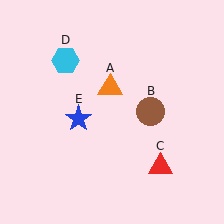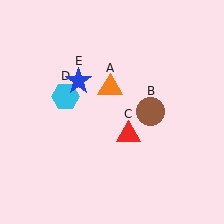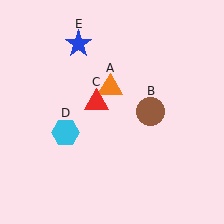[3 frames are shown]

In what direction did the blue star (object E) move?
The blue star (object E) moved up.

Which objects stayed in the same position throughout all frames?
Orange triangle (object A) and brown circle (object B) remained stationary.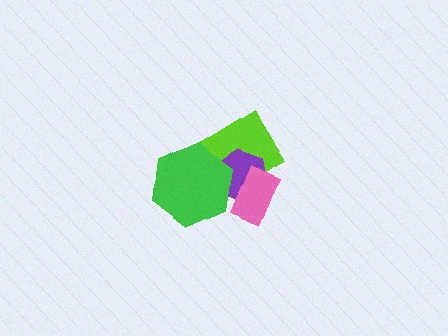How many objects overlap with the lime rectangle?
3 objects overlap with the lime rectangle.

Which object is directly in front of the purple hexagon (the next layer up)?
The pink rectangle is directly in front of the purple hexagon.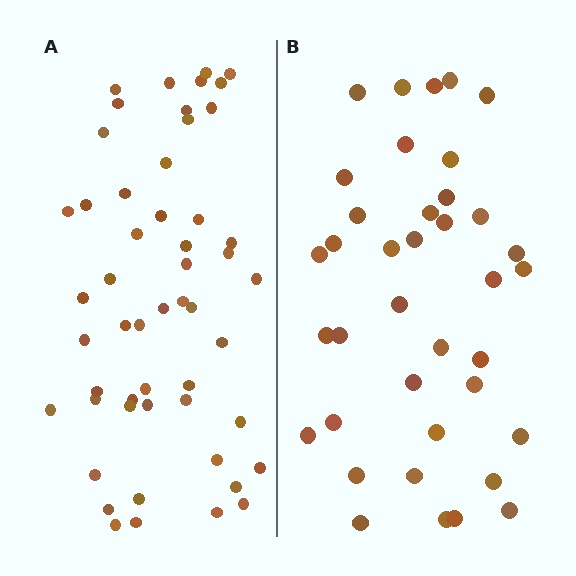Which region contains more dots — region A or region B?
Region A (the left region) has more dots.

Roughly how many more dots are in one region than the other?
Region A has approximately 15 more dots than region B.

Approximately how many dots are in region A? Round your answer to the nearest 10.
About 50 dots. (The exact count is 52, which rounds to 50.)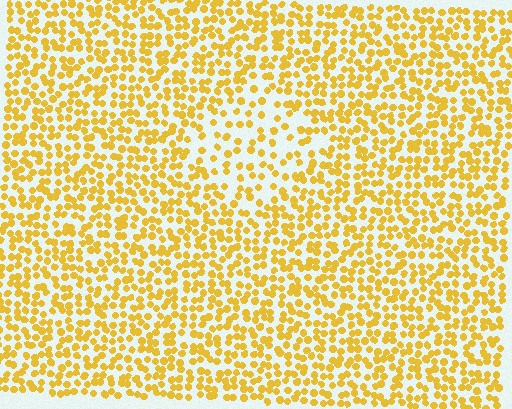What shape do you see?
I see a diamond.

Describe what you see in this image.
The image contains small yellow elements arranged at two different densities. A diamond-shaped region is visible where the elements are less densely packed than the surrounding area.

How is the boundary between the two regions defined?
The boundary is defined by a change in element density (approximately 1.9x ratio). All elements are the same color, size, and shape.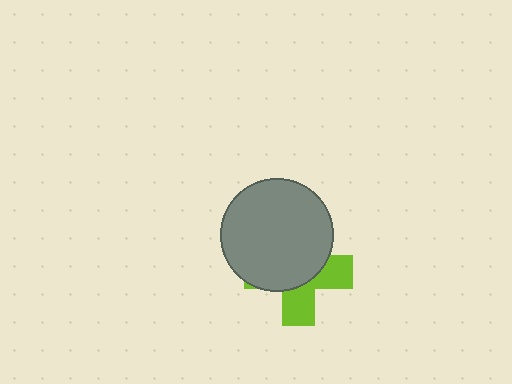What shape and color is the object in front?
The object in front is a gray circle.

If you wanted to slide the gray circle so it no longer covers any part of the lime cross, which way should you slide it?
Slide it up — that is the most direct way to separate the two shapes.